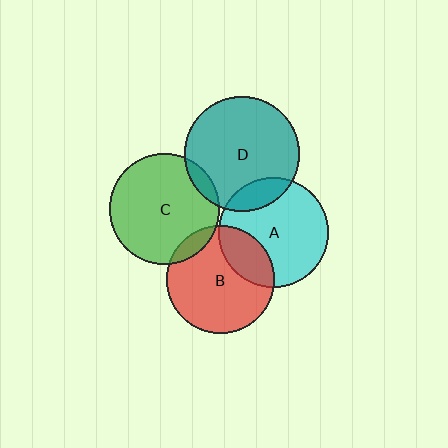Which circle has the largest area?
Circle D (teal).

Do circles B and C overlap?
Yes.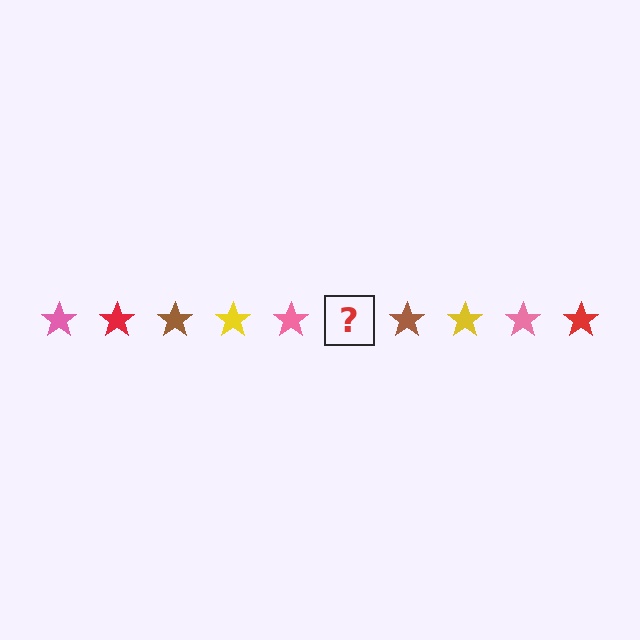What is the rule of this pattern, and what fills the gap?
The rule is that the pattern cycles through pink, red, brown, yellow stars. The gap should be filled with a red star.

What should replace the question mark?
The question mark should be replaced with a red star.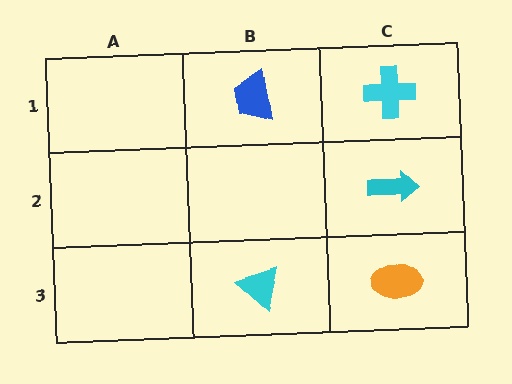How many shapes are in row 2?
1 shape.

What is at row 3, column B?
A cyan triangle.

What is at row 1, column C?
A cyan cross.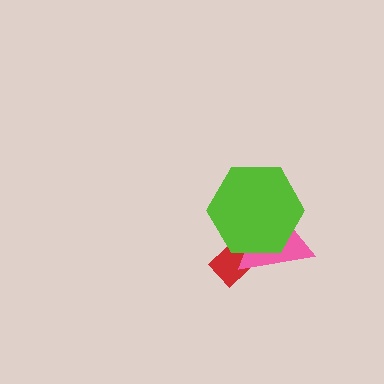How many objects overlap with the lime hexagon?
2 objects overlap with the lime hexagon.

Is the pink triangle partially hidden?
Yes, it is partially covered by another shape.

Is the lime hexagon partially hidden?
No, no other shape covers it.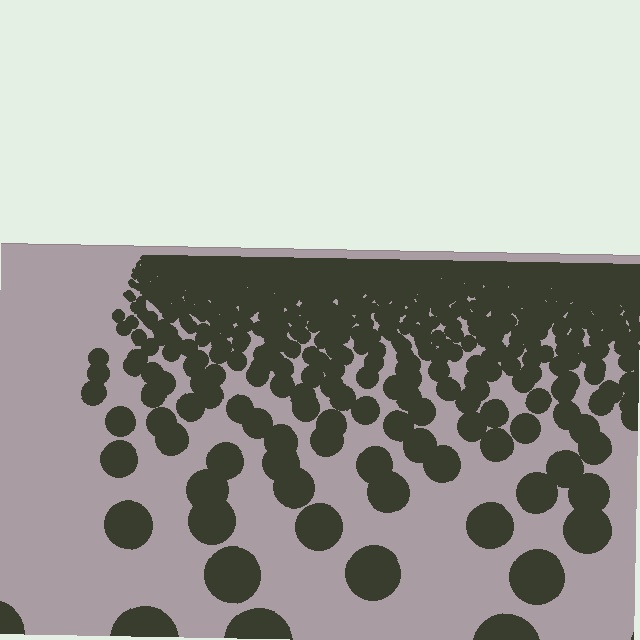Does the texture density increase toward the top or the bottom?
Density increases toward the top.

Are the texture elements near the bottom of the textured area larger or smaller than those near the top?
Larger. Near the bottom, elements are closer to the viewer and appear at a bigger on-screen size.